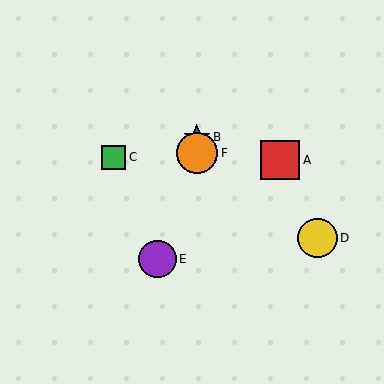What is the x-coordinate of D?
Object D is at x≈317.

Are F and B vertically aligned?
Yes, both are at x≈197.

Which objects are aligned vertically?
Objects B, F are aligned vertically.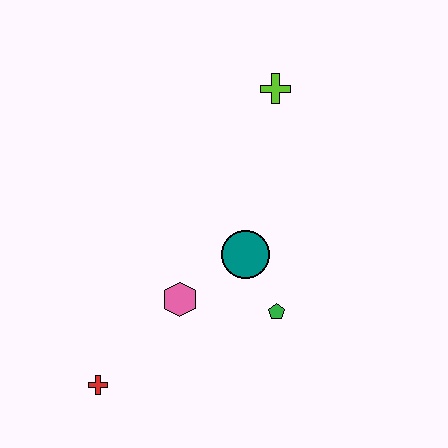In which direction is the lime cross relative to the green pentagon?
The lime cross is above the green pentagon.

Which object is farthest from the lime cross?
The red cross is farthest from the lime cross.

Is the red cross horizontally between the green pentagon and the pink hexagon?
No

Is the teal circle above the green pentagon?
Yes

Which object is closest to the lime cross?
The teal circle is closest to the lime cross.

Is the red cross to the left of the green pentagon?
Yes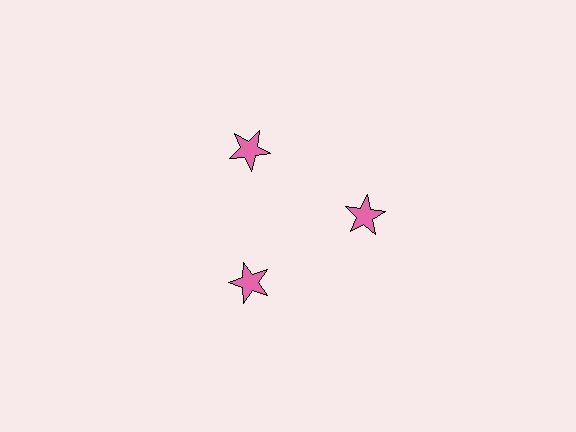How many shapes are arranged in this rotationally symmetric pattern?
There are 3 shapes, arranged in 3 groups of 1.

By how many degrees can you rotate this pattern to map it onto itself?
The pattern maps onto itself every 120 degrees of rotation.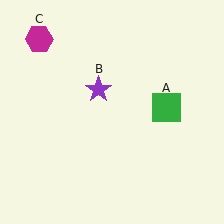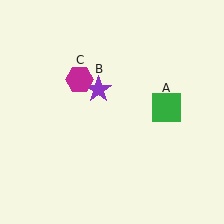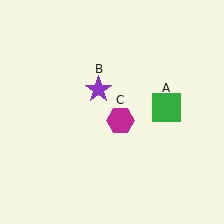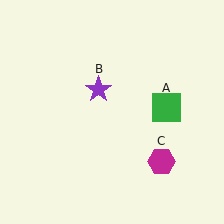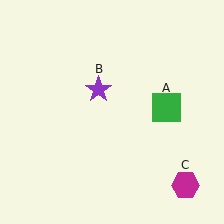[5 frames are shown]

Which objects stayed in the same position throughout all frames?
Green square (object A) and purple star (object B) remained stationary.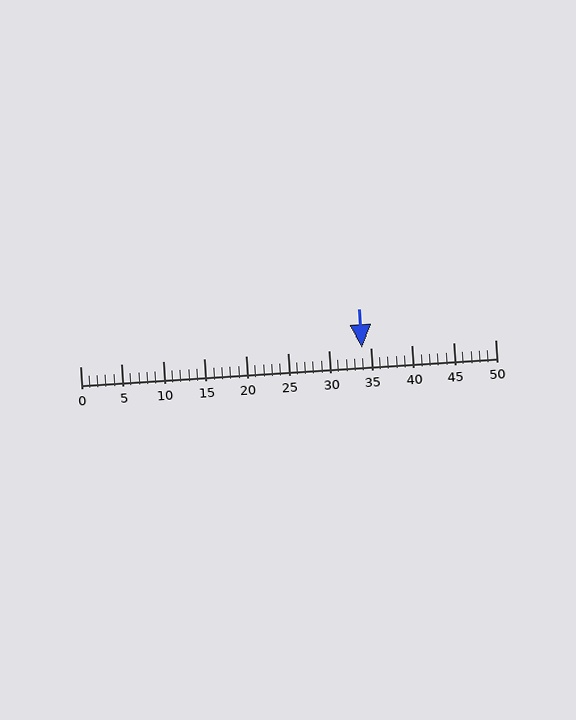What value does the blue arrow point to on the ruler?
The blue arrow points to approximately 34.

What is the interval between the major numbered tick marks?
The major tick marks are spaced 5 units apart.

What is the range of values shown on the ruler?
The ruler shows values from 0 to 50.